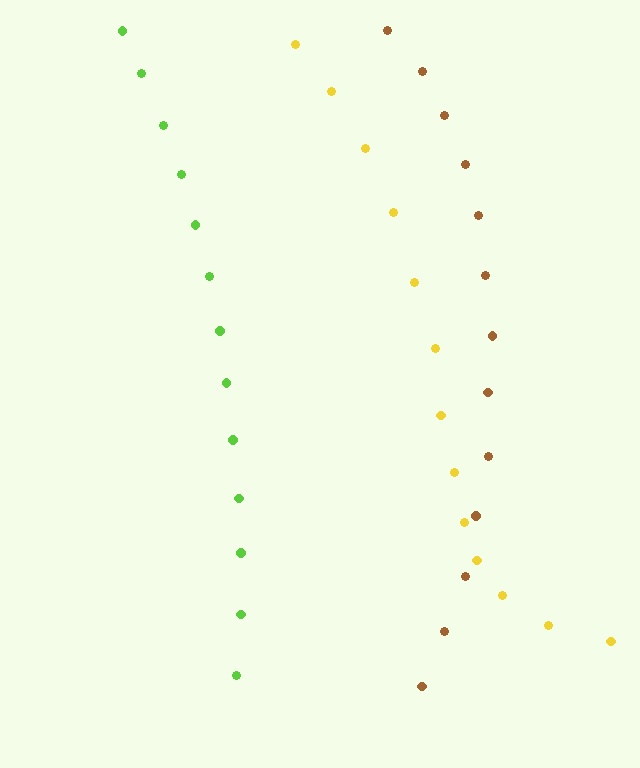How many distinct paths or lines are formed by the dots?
There are 3 distinct paths.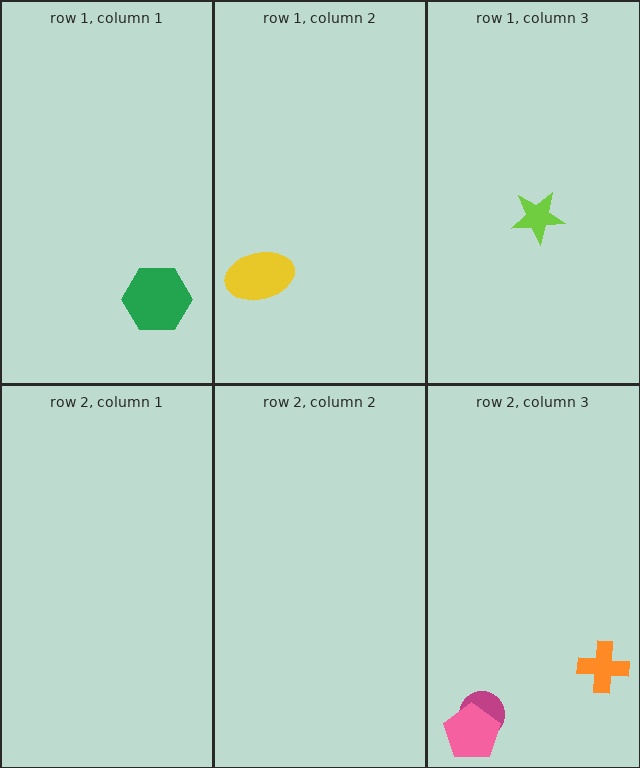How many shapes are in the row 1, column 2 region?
1.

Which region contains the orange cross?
The row 2, column 3 region.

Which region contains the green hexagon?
The row 1, column 1 region.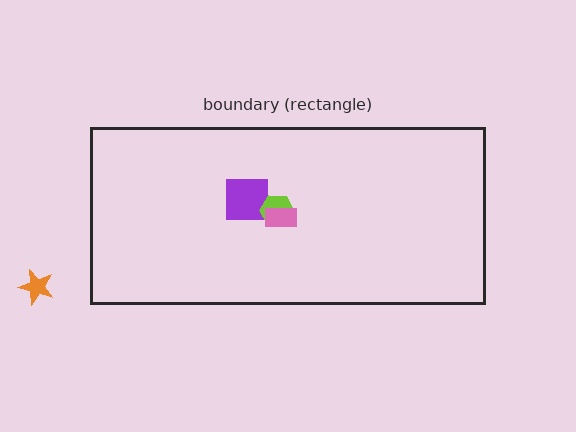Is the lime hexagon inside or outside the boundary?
Inside.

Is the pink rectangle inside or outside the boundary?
Inside.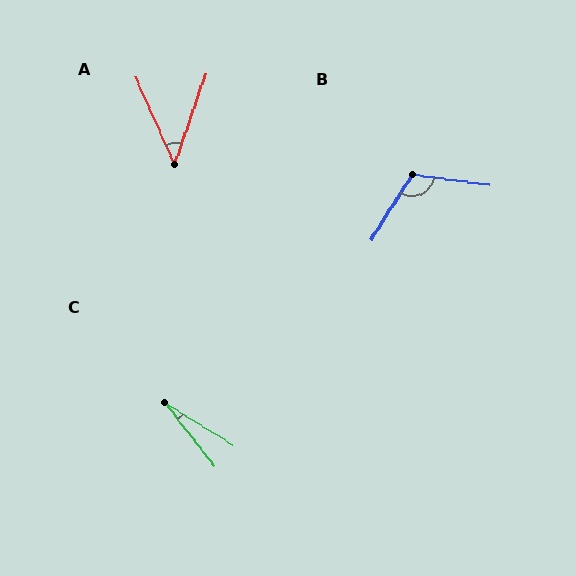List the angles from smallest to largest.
C (20°), A (43°), B (114°).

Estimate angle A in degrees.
Approximately 43 degrees.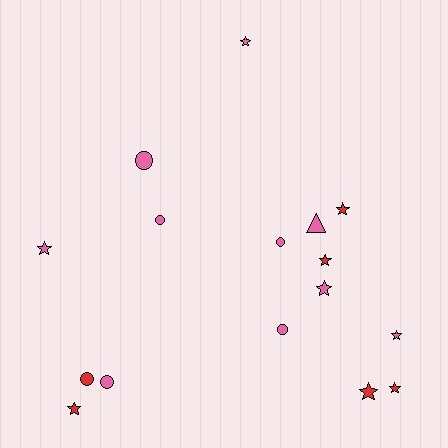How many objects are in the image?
There are 16 objects.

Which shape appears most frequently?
Star, with 9 objects.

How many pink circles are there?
There are 5 pink circles.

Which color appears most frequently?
Pink, with 10 objects.